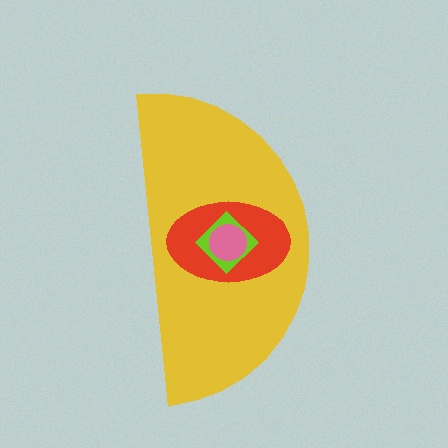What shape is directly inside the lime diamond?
The pink circle.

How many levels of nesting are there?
4.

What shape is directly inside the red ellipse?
The lime diamond.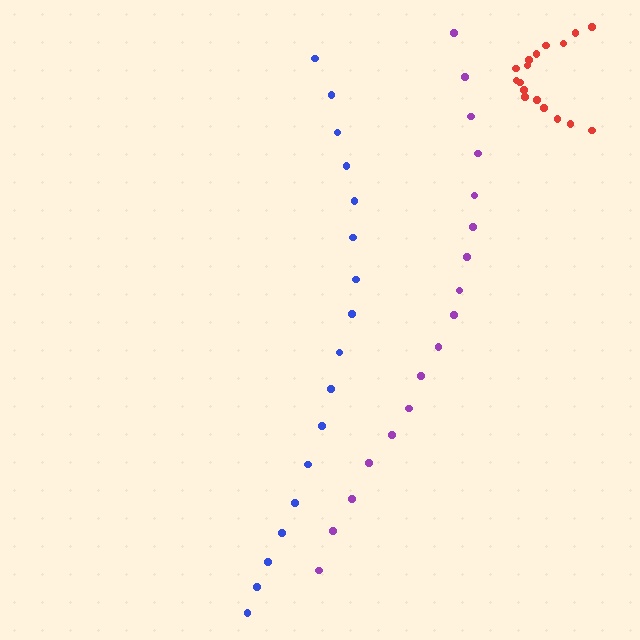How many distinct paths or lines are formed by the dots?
There are 3 distinct paths.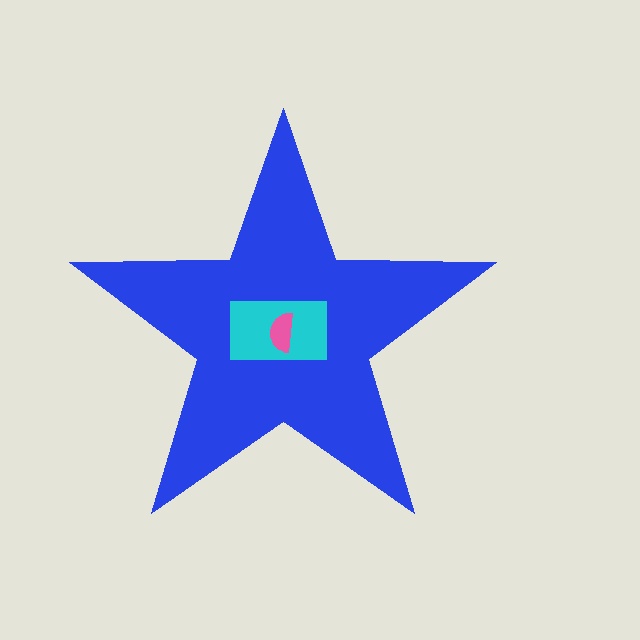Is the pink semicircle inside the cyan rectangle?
Yes.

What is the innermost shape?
The pink semicircle.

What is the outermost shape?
The blue star.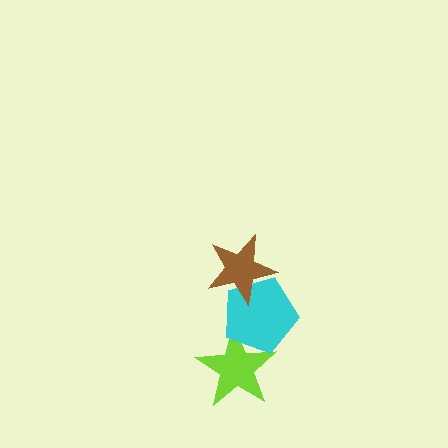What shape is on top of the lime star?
The cyan pentagon is on top of the lime star.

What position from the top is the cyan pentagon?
The cyan pentagon is 2nd from the top.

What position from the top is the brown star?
The brown star is 1st from the top.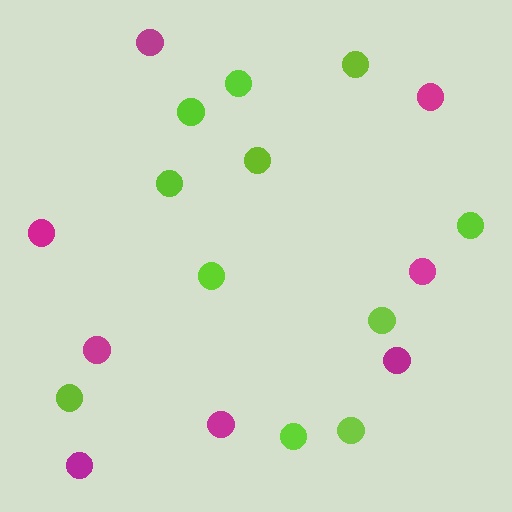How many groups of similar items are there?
There are 2 groups: one group of lime circles (11) and one group of magenta circles (8).